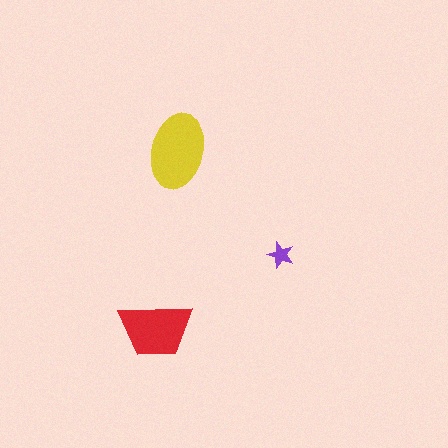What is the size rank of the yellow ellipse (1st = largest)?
1st.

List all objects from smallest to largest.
The purple star, the red trapezoid, the yellow ellipse.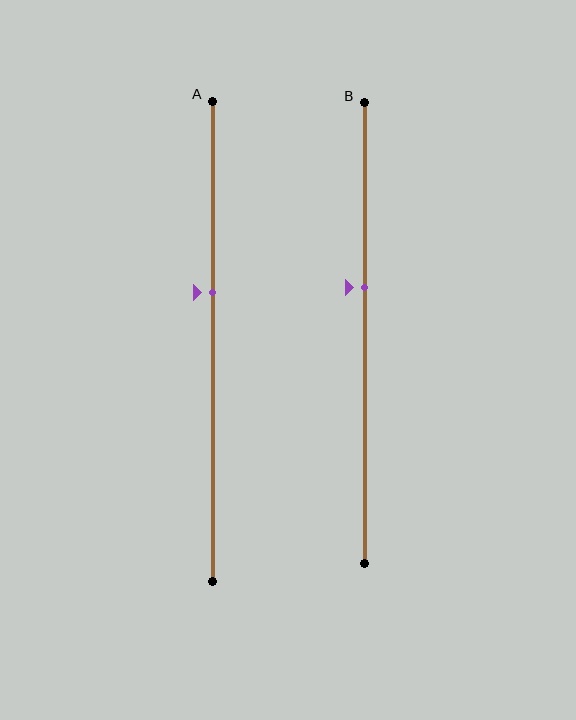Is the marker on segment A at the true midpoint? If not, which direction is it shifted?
No, the marker on segment A is shifted upward by about 10% of the segment length.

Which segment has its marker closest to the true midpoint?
Segment B has its marker closest to the true midpoint.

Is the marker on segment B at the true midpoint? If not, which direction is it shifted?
No, the marker on segment B is shifted upward by about 10% of the segment length.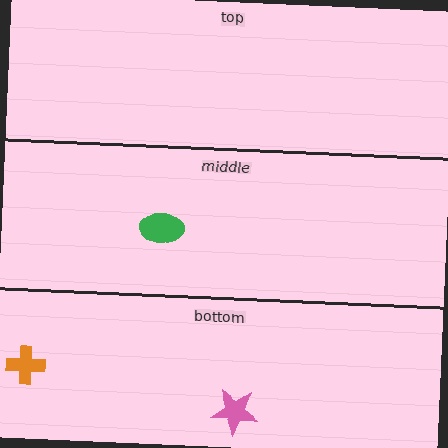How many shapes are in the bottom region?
2.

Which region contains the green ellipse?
The middle region.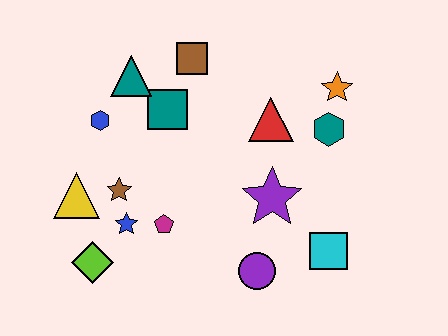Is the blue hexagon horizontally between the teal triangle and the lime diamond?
Yes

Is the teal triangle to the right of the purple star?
No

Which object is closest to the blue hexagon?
The teal triangle is closest to the blue hexagon.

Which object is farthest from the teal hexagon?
The lime diamond is farthest from the teal hexagon.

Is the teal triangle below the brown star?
No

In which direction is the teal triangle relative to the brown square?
The teal triangle is to the left of the brown square.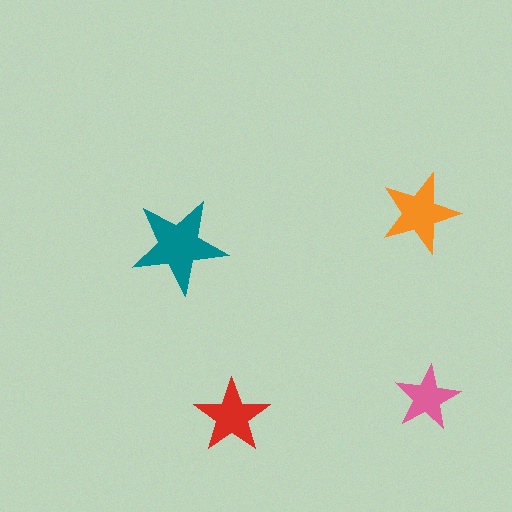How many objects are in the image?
There are 4 objects in the image.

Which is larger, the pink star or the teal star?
The teal one.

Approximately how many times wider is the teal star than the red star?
About 1.5 times wider.